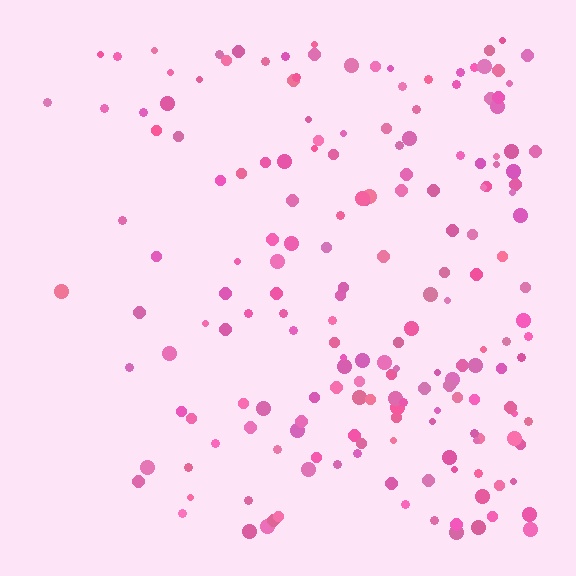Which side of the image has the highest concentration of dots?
The right.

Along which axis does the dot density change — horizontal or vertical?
Horizontal.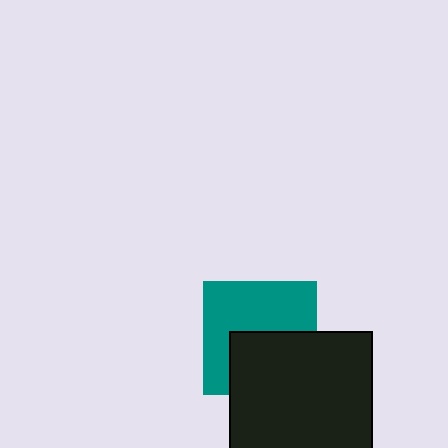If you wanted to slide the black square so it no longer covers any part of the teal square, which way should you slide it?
Slide it down — that is the most direct way to separate the two shapes.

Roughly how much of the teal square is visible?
About half of it is visible (roughly 57%).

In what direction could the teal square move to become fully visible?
The teal square could move up. That would shift it out from behind the black square entirely.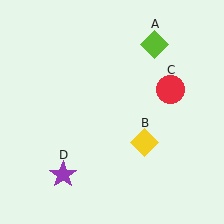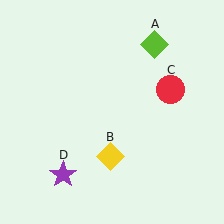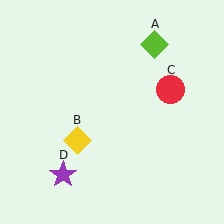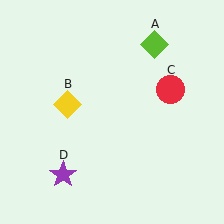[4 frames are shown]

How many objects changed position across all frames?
1 object changed position: yellow diamond (object B).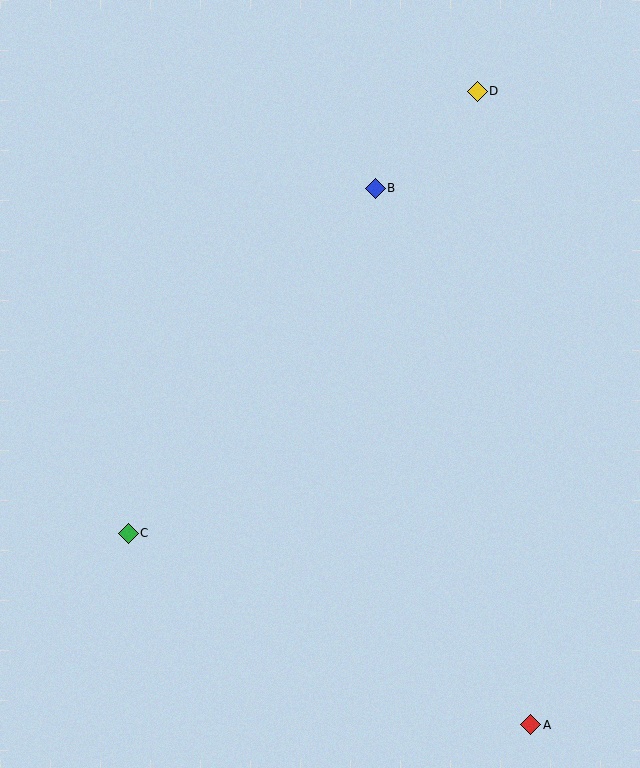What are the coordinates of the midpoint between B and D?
The midpoint between B and D is at (426, 140).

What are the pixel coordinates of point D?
Point D is at (477, 91).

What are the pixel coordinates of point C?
Point C is at (128, 533).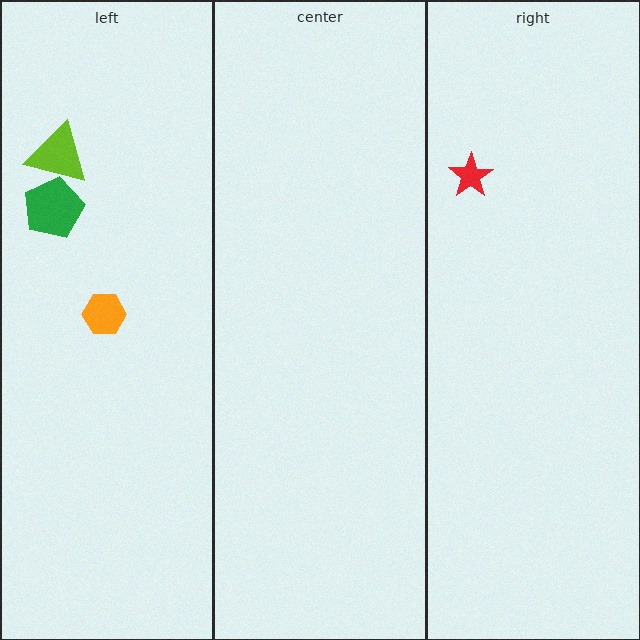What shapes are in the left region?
The lime triangle, the orange hexagon, the green pentagon.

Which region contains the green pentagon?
The left region.